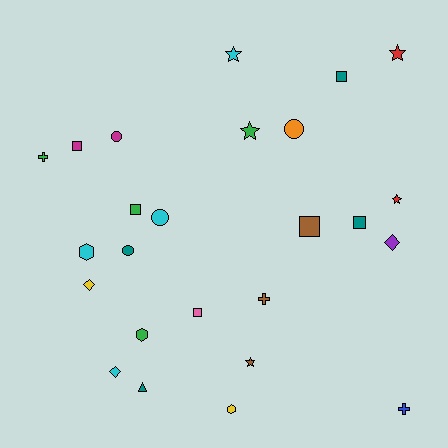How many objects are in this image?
There are 25 objects.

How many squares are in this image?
There are 6 squares.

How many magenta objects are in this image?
There are 2 magenta objects.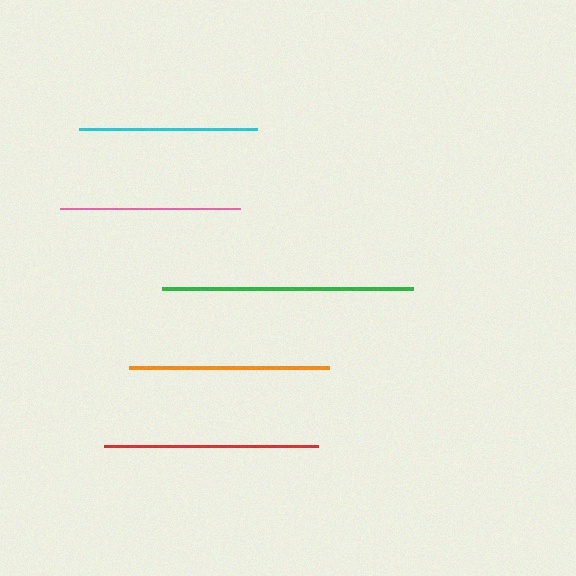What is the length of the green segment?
The green segment is approximately 251 pixels long.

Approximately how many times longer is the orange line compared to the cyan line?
The orange line is approximately 1.1 times the length of the cyan line.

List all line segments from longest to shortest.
From longest to shortest: green, red, orange, pink, cyan.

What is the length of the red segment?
The red segment is approximately 214 pixels long.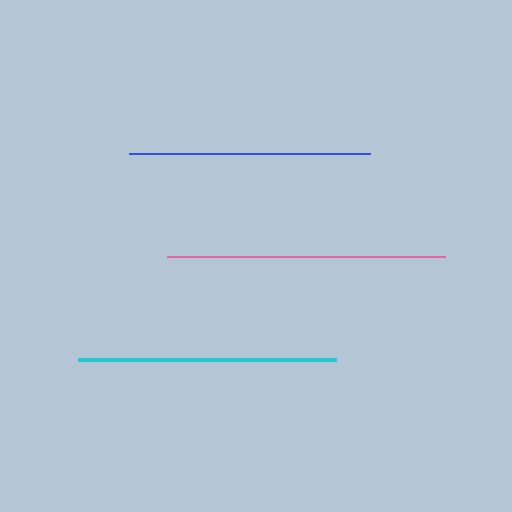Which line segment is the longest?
The pink line is the longest at approximately 278 pixels.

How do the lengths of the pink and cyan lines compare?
The pink and cyan lines are approximately the same length.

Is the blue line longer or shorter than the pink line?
The pink line is longer than the blue line.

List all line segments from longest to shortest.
From longest to shortest: pink, cyan, blue.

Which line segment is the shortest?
The blue line is the shortest at approximately 241 pixels.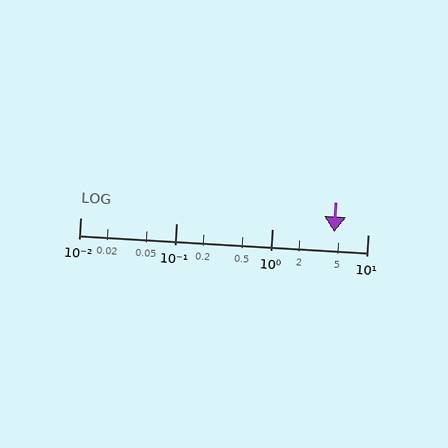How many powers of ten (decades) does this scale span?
The scale spans 3 decades, from 0.01 to 10.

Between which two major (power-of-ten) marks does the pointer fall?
The pointer is between 1 and 10.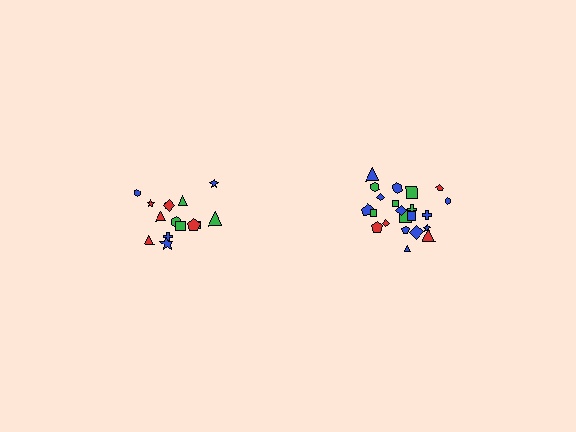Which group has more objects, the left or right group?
The right group.